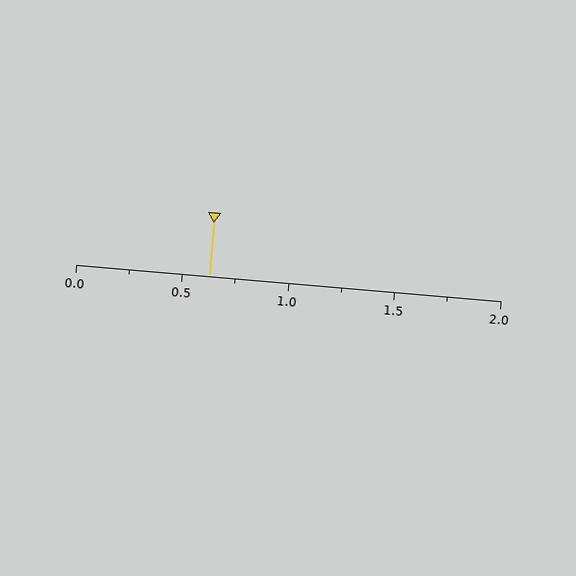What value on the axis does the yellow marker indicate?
The marker indicates approximately 0.62.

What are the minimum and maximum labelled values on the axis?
The axis runs from 0.0 to 2.0.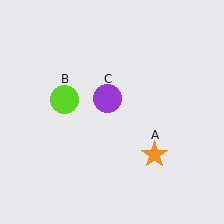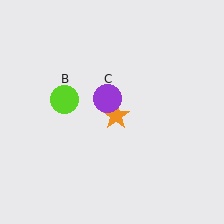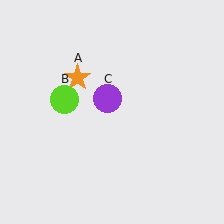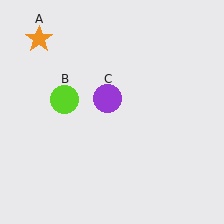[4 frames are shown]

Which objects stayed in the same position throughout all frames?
Lime circle (object B) and purple circle (object C) remained stationary.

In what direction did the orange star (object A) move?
The orange star (object A) moved up and to the left.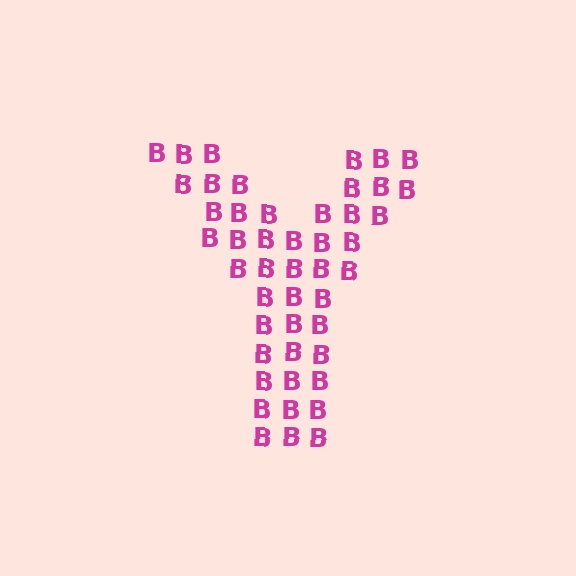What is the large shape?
The large shape is the letter Y.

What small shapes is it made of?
It is made of small letter B's.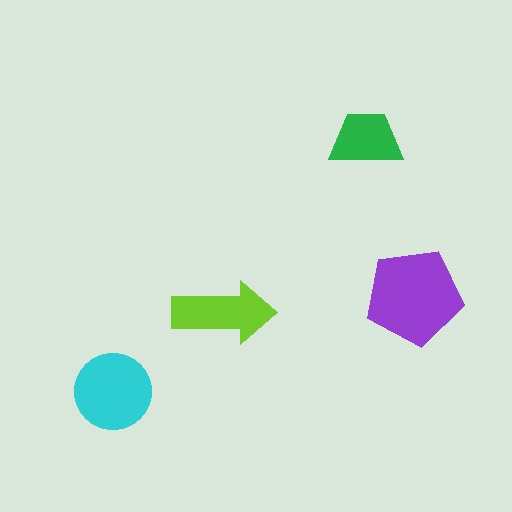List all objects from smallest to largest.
The green trapezoid, the lime arrow, the cyan circle, the purple pentagon.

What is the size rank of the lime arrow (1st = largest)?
3rd.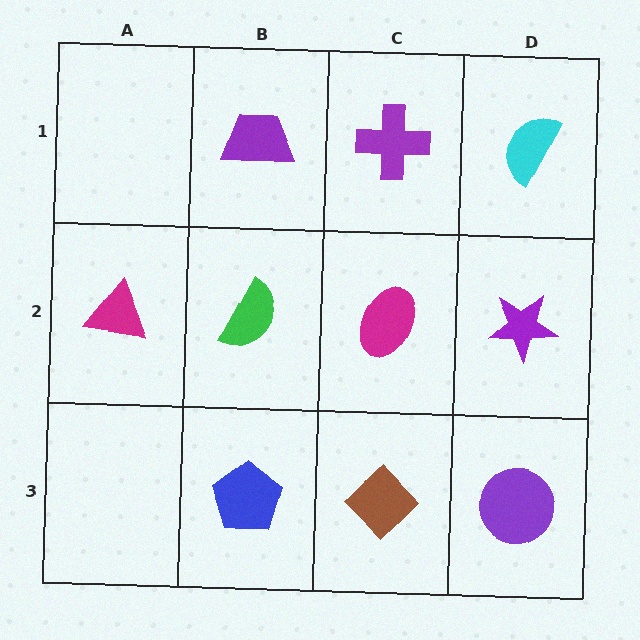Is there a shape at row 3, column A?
No, that cell is empty.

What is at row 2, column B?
A green semicircle.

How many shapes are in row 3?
3 shapes.